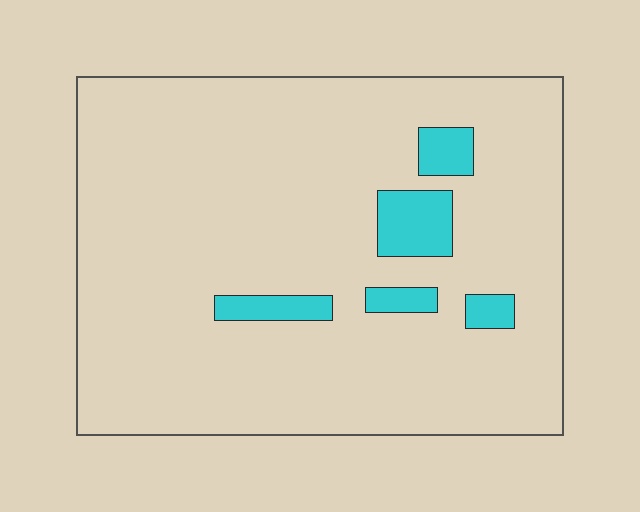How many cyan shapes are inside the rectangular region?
5.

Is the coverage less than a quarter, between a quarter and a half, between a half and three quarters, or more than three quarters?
Less than a quarter.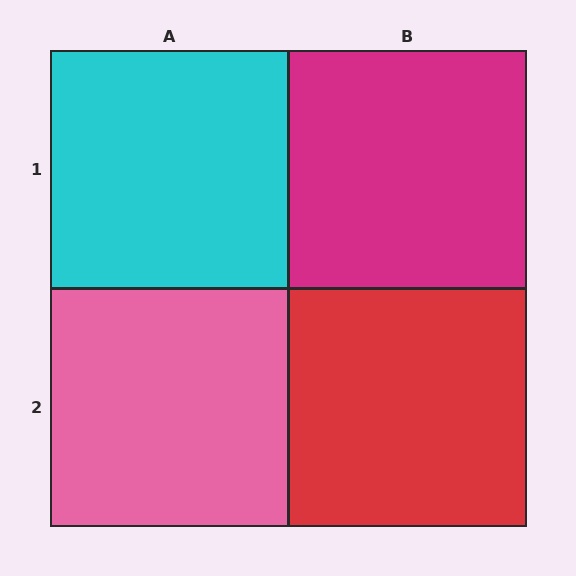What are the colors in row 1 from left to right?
Cyan, magenta.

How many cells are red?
1 cell is red.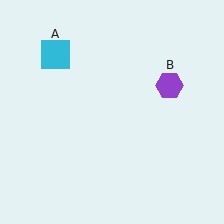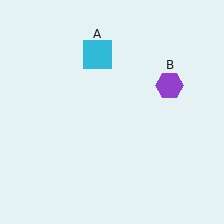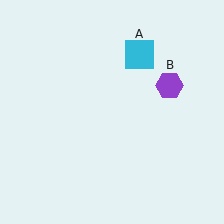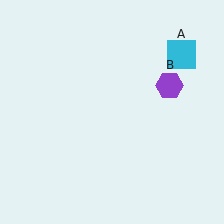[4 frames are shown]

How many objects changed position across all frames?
1 object changed position: cyan square (object A).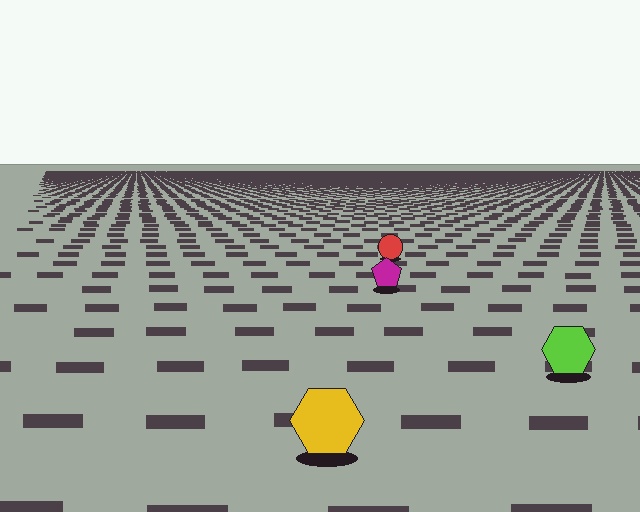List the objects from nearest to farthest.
From nearest to farthest: the yellow hexagon, the lime hexagon, the magenta pentagon, the red circle.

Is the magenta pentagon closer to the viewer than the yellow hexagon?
No. The yellow hexagon is closer — you can tell from the texture gradient: the ground texture is coarser near it.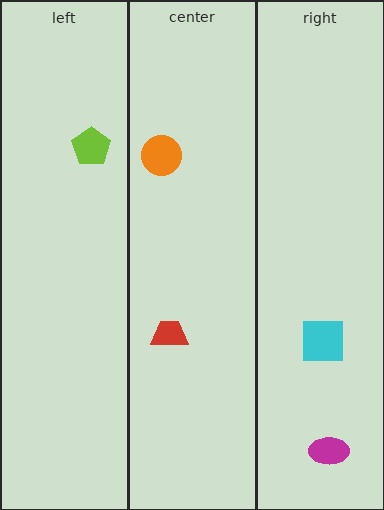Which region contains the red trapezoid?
The center region.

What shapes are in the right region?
The magenta ellipse, the cyan square.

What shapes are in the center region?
The orange circle, the red trapezoid.